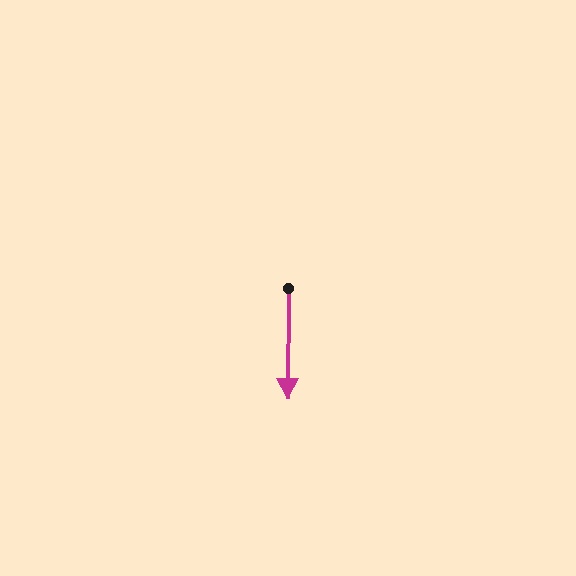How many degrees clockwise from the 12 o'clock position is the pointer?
Approximately 181 degrees.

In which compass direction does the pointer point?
South.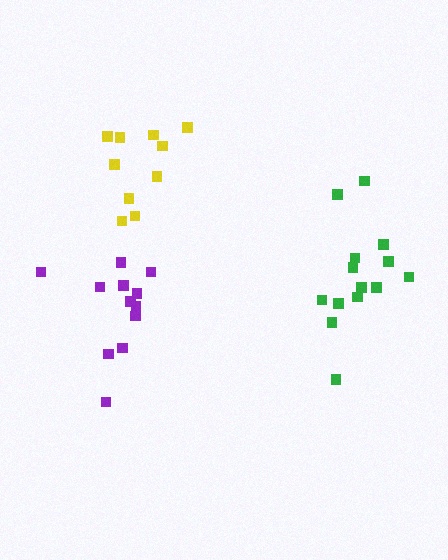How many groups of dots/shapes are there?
There are 3 groups.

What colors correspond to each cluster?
The clusters are colored: green, purple, yellow.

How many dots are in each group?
Group 1: 14 dots, Group 2: 12 dots, Group 3: 10 dots (36 total).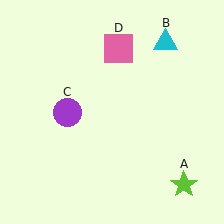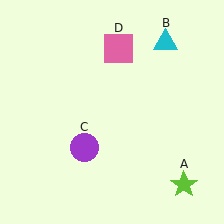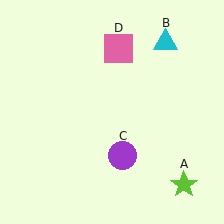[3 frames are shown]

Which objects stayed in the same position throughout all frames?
Lime star (object A) and cyan triangle (object B) and pink square (object D) remained stationary.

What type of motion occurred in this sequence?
The purple circle (object C) rotated counterclockwise around the center of the scene.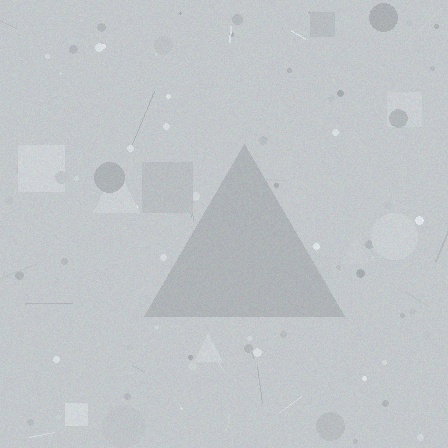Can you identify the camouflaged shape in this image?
The camouflaged shape is a triangle.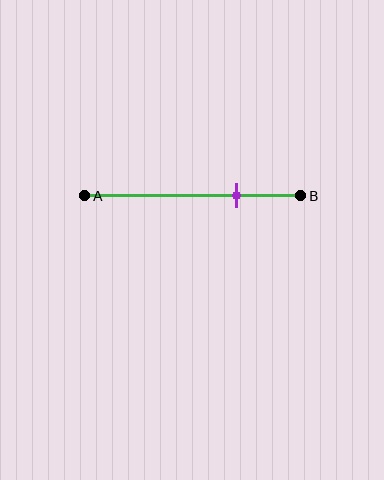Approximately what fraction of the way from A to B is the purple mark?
The purple mark is approximately 70% of the way from A to B.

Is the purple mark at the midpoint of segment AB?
No, the mark is at about 70% from A, not at the 50% midpoint.